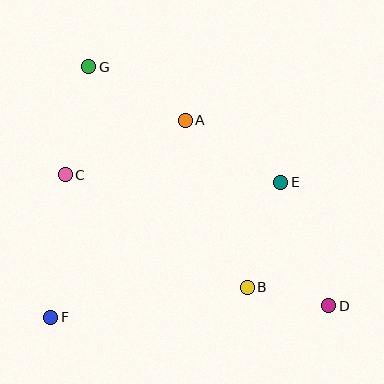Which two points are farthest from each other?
Points D and G are farthest from each other.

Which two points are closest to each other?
Points B and D are closest to each other.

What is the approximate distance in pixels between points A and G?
The distance between A and G is approximately 110 pixels.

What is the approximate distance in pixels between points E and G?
The distance between E and G is approximately 224 pixels.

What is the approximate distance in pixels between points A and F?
The distance between A and F is approximately 238 pixels.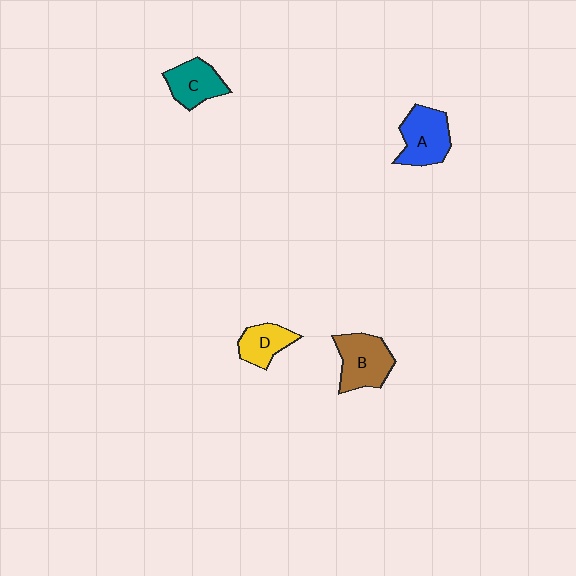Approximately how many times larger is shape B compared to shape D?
Approximately 1.5 times.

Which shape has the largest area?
Shape B (brown).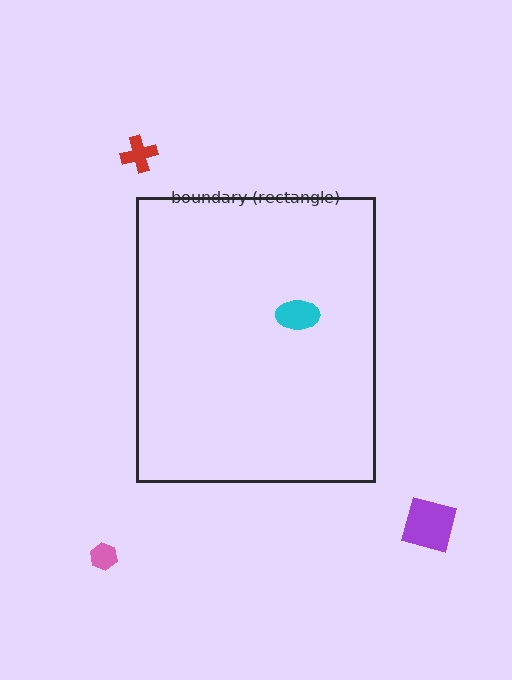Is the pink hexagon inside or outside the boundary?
Outside.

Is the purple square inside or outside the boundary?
Outside.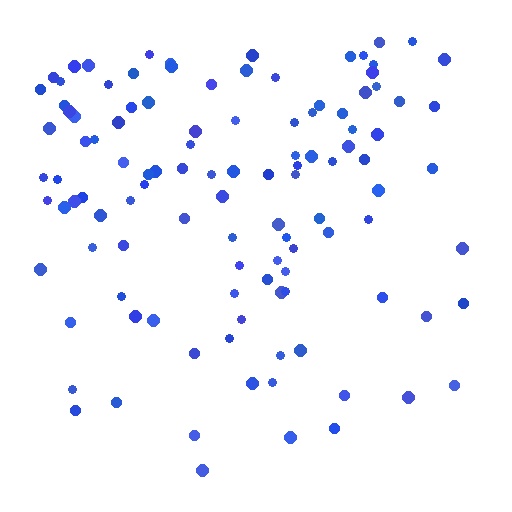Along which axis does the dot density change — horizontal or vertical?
Vertical.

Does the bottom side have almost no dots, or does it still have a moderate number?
Still a moderate number, just noticeably fewer than the top.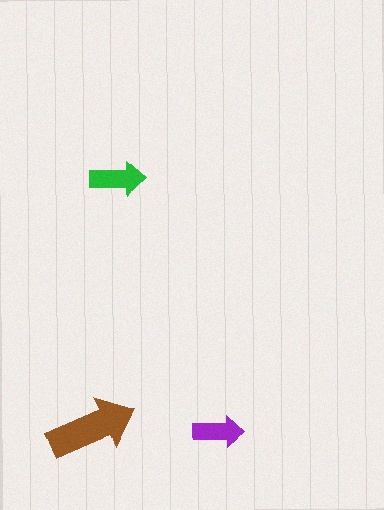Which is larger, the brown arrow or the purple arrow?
The brown one.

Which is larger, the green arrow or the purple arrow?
The green one.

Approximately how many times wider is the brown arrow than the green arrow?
About 1.5 times wider.